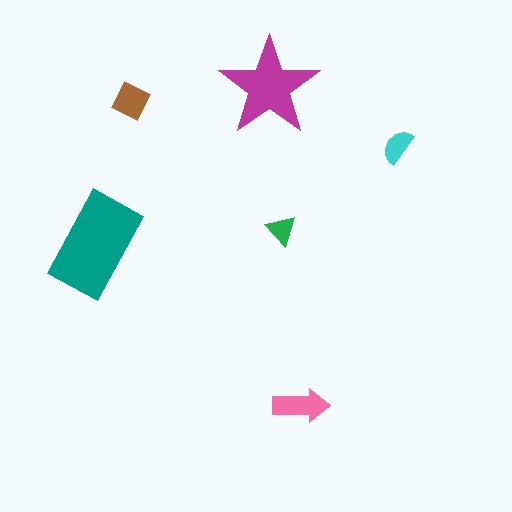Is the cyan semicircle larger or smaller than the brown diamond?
Smaller.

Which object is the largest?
The teal rectangle.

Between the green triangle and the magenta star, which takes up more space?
The magenta star.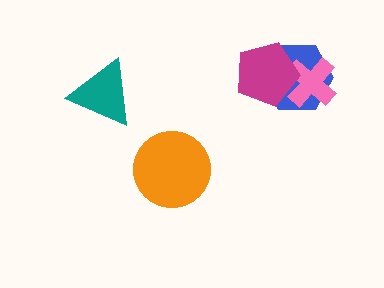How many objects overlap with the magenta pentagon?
2 objects overlap with the magenta pentagon.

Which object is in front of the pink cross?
The magenta pentagon is in front of the pink cross.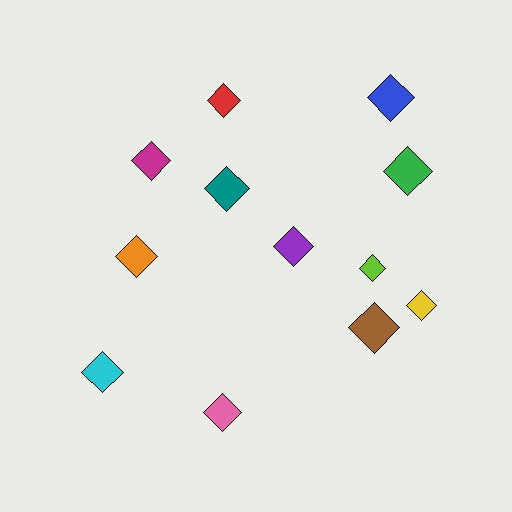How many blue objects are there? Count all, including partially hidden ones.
There is 1 blue object.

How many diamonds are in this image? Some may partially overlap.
There are 12 diamonds.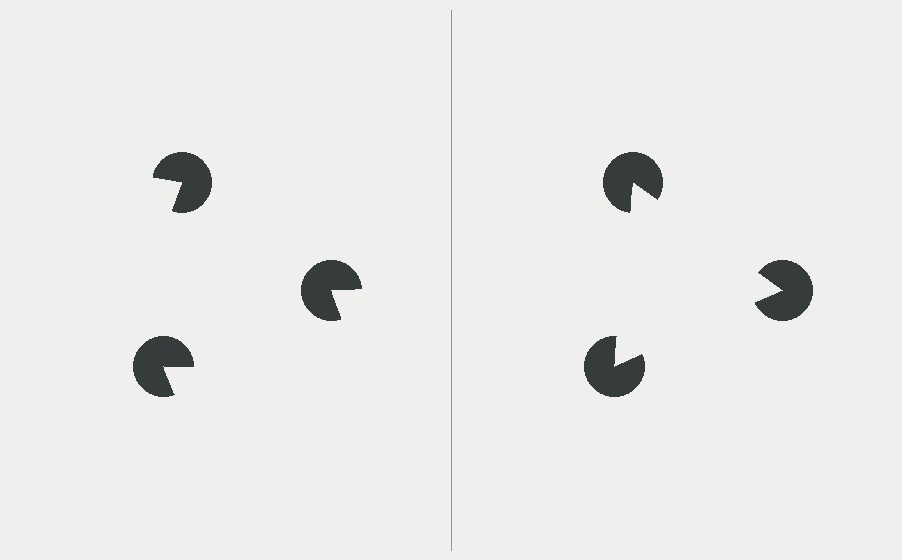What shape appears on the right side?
An illusory triangle.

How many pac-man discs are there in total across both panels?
6 — 3 on each side.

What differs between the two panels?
The pac-man discs are positioned identically on both sides; only the wedge orientations differ. On the right they align to a triangle; on the left they are misaligned.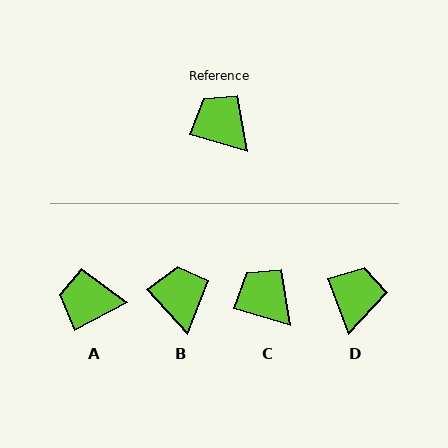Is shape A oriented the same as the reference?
No, it is off by about 44 degrees.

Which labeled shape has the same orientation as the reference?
C.